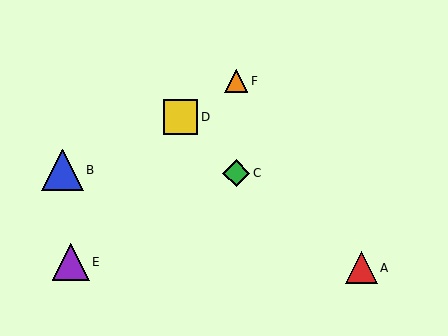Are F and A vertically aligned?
No, F is at x≈236 and A is at x≈361.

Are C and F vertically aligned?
Yes, both are at x≈236.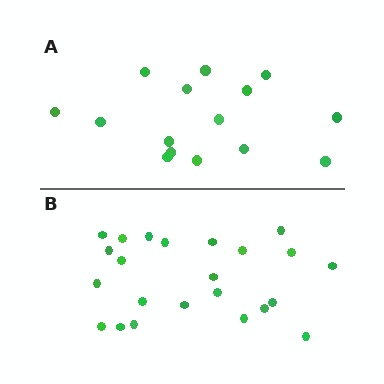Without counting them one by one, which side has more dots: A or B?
Region B (the bottom region) has more dots.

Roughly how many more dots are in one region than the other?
Region B has roughly 8 or so more dots than region A.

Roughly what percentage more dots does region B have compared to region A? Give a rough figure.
About 55% more.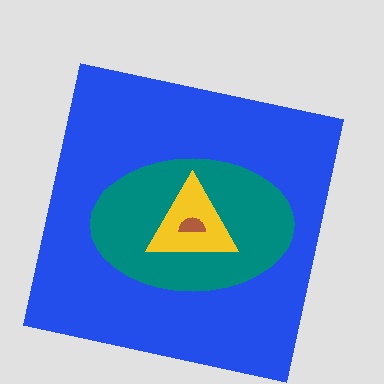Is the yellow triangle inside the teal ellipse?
Yes.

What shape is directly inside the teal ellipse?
The yellow triangle.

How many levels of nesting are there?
4.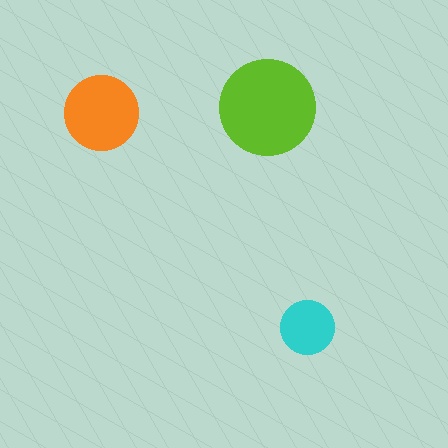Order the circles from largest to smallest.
the lime one, the orange one, the cyan one.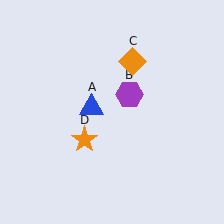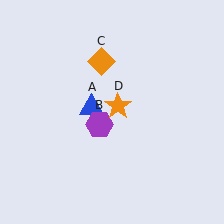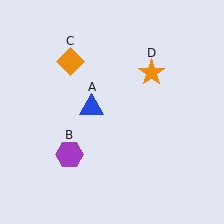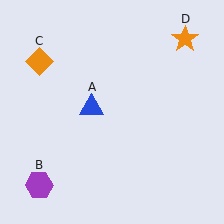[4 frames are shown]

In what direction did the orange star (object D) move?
The orange star (object D) moved up and to the right.